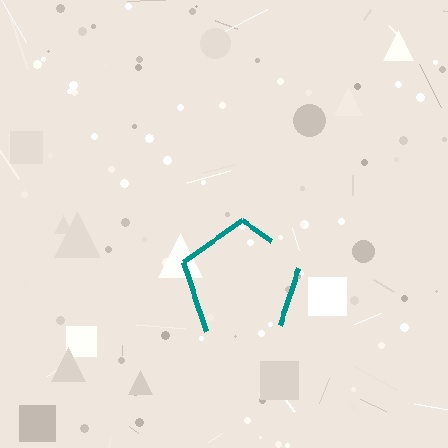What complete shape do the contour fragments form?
The contour fragments form a pentagon.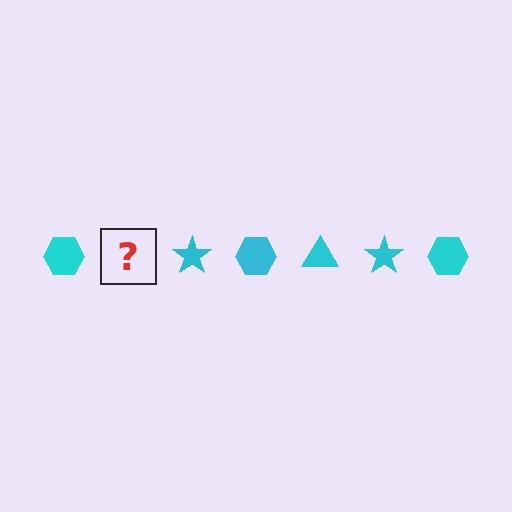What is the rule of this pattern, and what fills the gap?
The rule is that the pattern cycles through hexagon, triangle, star shapes in cyan. The gap should be filled with a cyan triangle.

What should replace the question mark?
The question mark should be replaced with a cyan triangle.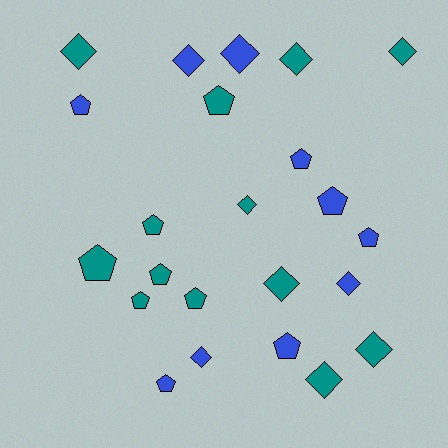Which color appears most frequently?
Teal, with 13 objects.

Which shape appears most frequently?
Pentagon, with 12 objects.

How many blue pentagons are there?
There are 6 blue pentagons.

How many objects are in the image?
There are 23 objects.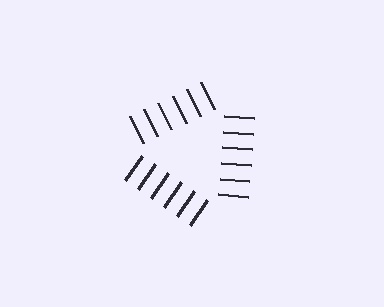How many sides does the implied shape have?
3 sides — the line-ends trace a triangle.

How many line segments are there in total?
18 — 6 along each of the 3 edges.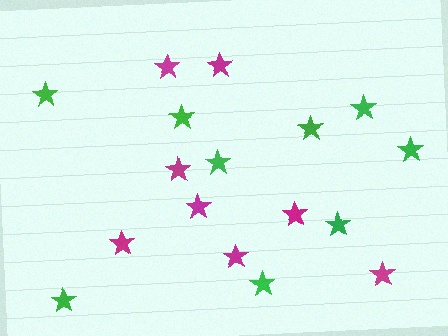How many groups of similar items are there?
There are 2 groups: one group of magenta stars (8) and one group of green stars (9).